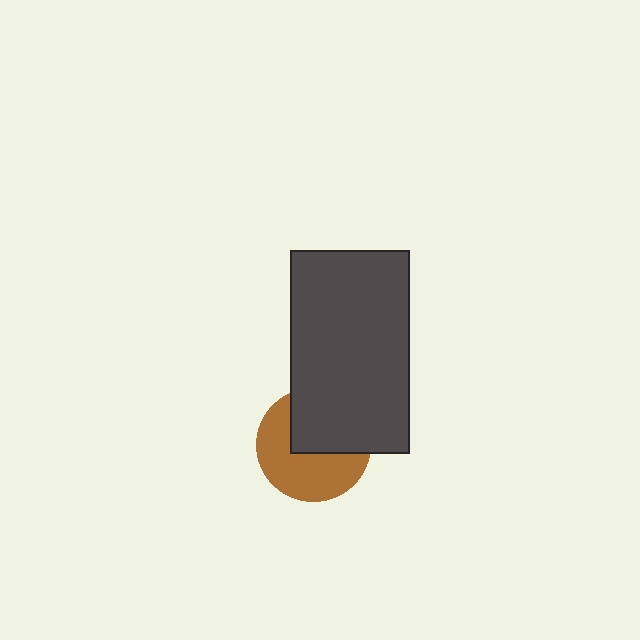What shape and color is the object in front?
The object in front is a dark gray rectangle.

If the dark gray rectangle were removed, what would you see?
You would see the complete brown circle.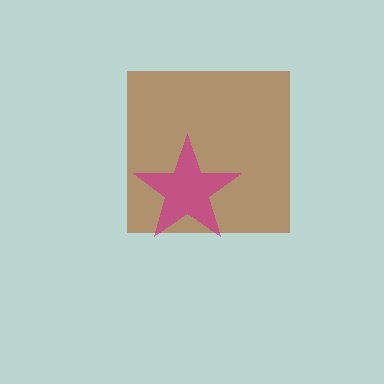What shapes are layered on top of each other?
The layered shapes are: a brown square, a magenta star.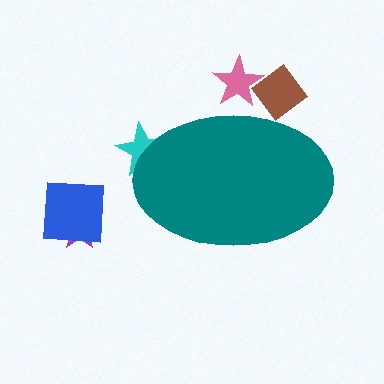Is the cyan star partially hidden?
Yes, the cyan star is partially hidden behind the teal ellipse.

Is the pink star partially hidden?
Yes, the pink star is partially hidden behind the teal ellipse.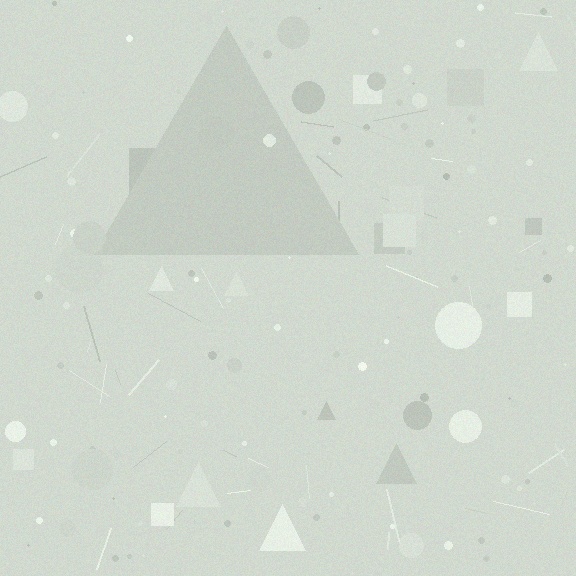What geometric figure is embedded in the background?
A triangle is embedded in the background.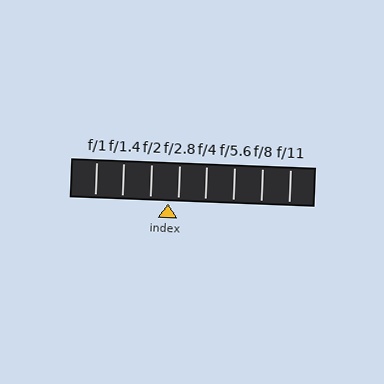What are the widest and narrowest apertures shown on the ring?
The widest aperture shown is f/1 and the narrowest is f/11.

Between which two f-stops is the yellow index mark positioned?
The index mark is between f/2 and f/2.8.